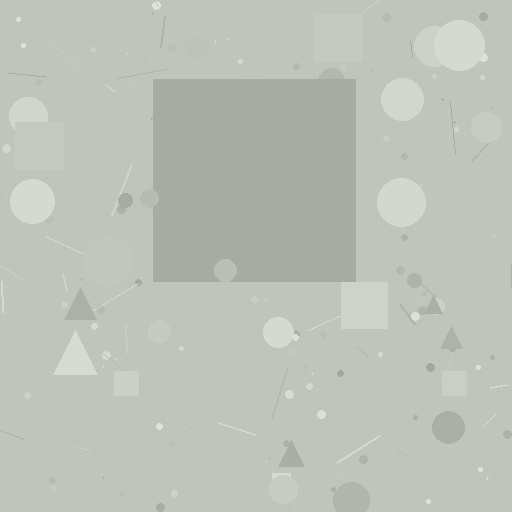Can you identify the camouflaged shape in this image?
The camouflaged shape is a square.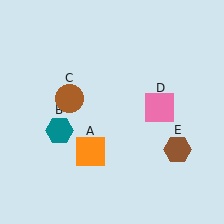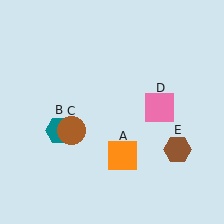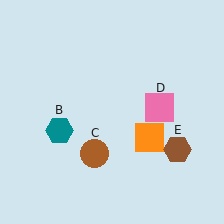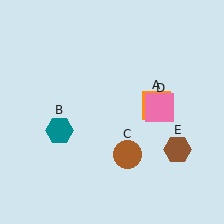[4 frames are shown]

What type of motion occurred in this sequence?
The orange square (object A), brown circle (object C) rotated counterclockwise around the center of the scene.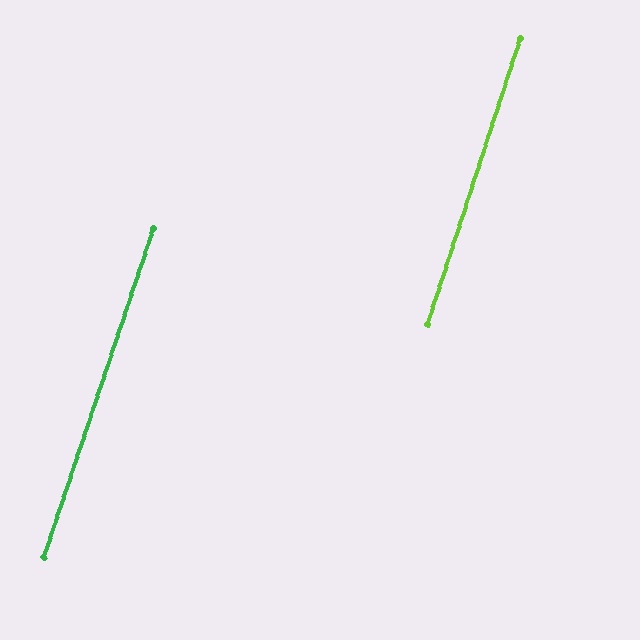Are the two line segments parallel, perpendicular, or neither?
Parallel — their directions differ by only 0.4°.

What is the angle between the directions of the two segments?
Approximately 0 degrees.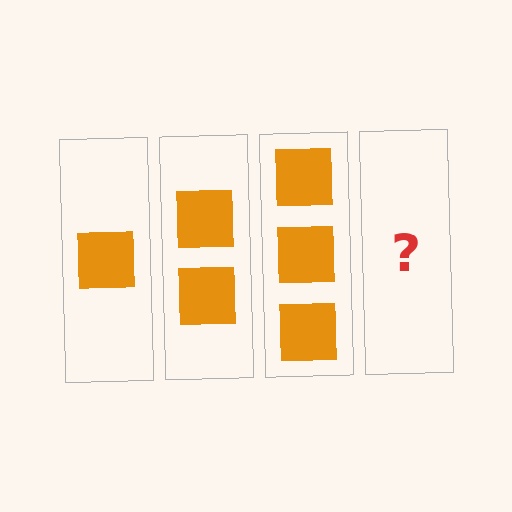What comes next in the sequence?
The next element should be 4 squares.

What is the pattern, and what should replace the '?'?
The pattern is that each step adds one more square. The '?' should be 4 squares.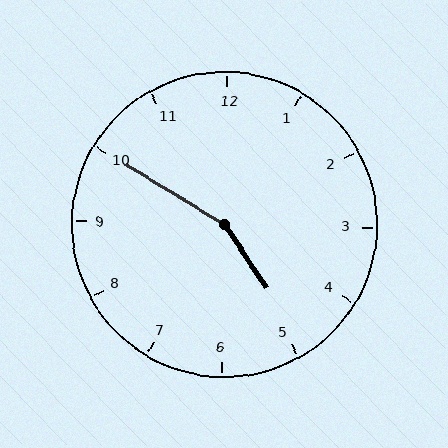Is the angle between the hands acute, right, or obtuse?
It is obtuse.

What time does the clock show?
4:50.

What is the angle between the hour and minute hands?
Approximately 155 degrees.